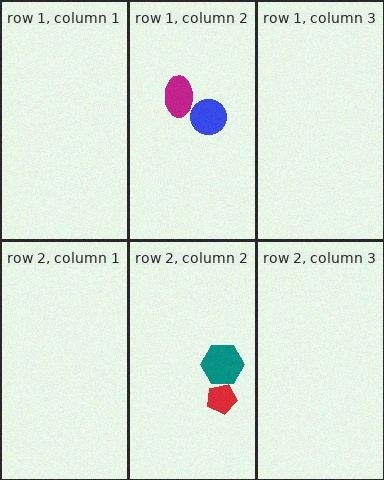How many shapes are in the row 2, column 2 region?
2.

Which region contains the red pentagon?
The row 2, column 2 region.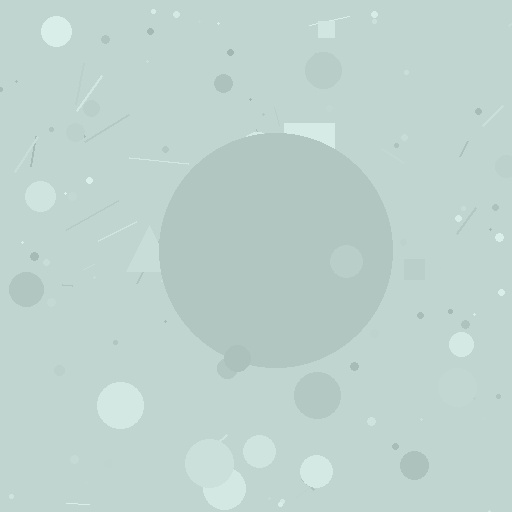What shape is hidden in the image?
A circle is hidden in the image.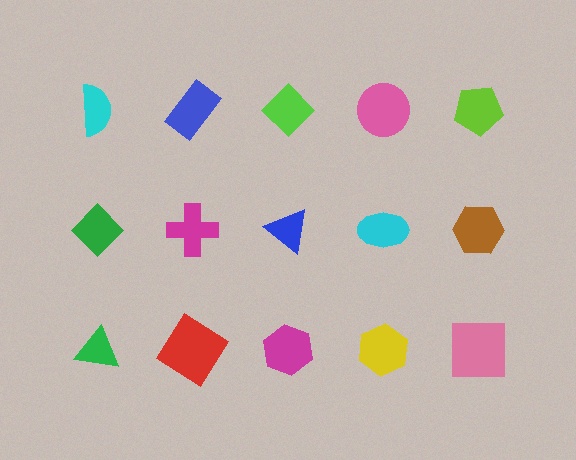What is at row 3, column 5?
A pink square.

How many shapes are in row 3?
5 shapes.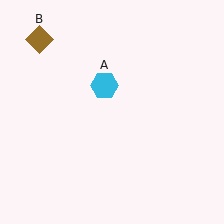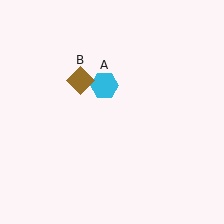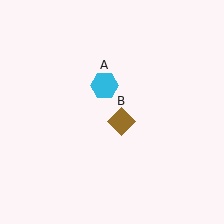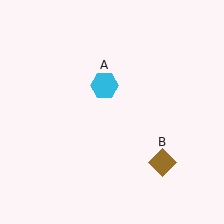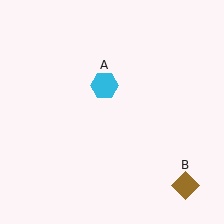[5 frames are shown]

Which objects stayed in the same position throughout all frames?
Cyan hexagon (object A) remained stationary.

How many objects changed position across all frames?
1 object changed position: brown diamond (object B).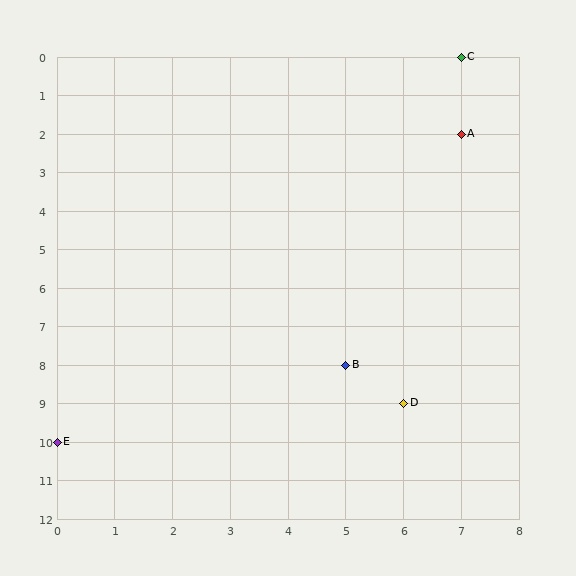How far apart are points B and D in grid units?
Points B and D are 1 column and 1 row apart (about 1.4 grid units diagonally).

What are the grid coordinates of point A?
Point A is at grid coordinates (7, 2).